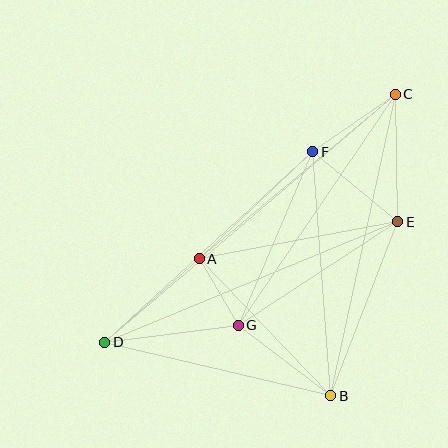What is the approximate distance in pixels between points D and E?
The distance between D and E is approximately 317 pixels.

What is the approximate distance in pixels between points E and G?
The distance between E and G is approximately 190 pixels.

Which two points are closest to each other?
Points A and G are closest to each other.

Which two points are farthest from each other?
Points C and D are farthest from each other.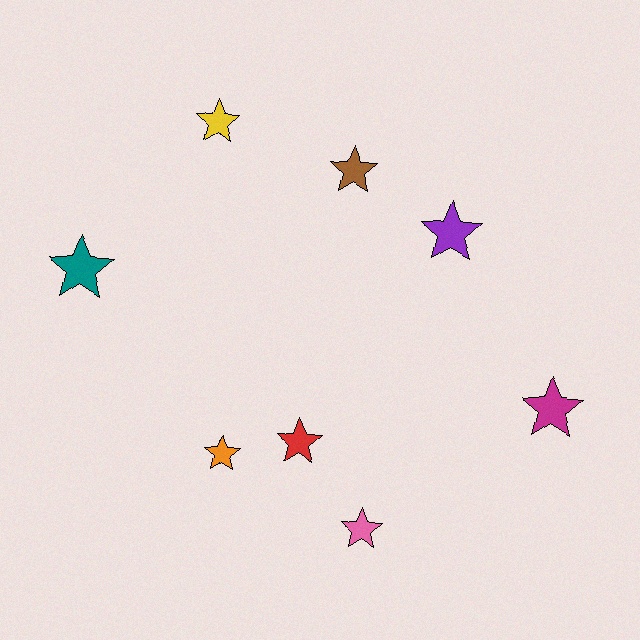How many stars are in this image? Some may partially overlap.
There are 8 stars.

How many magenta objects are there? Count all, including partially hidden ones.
There is 1 magenta object.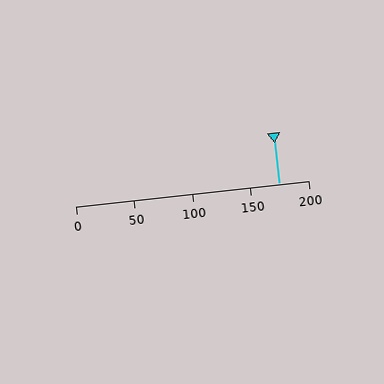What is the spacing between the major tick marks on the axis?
The major ticks are spaced 50 apart.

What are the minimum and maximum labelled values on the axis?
The axis runs from 0 to 200.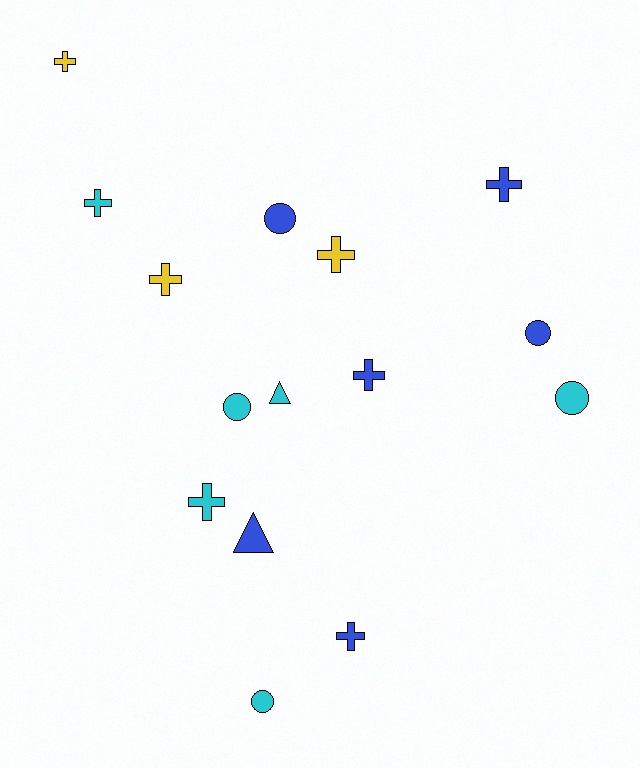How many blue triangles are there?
There is 1 blue triangle.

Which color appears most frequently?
Cyan, with 6 objects.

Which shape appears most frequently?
Cross, with 8 objects.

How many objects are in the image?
There are 15 objects.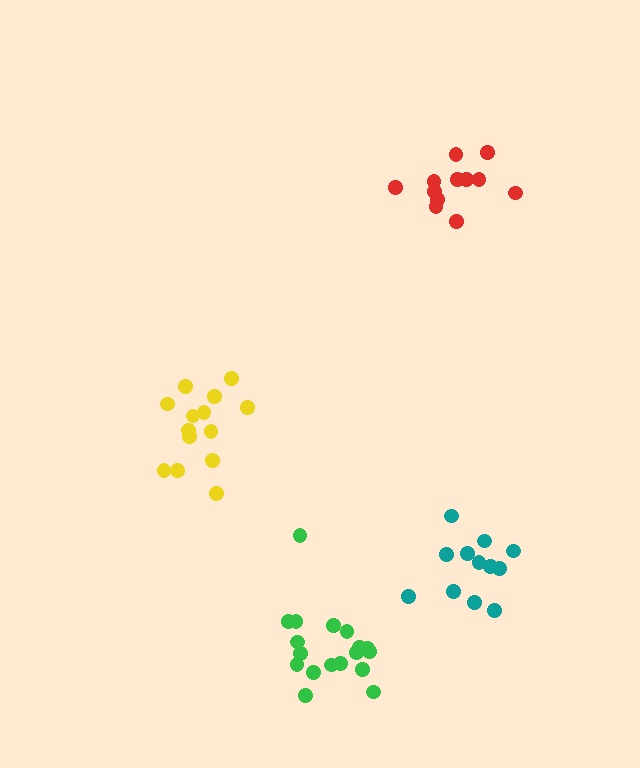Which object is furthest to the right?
The teal cluster is rightmost.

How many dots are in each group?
Group 1: 18 dots, Group 2: 12 dots, Group 3: 13 dots, Group 4: 14 dots (57 total).